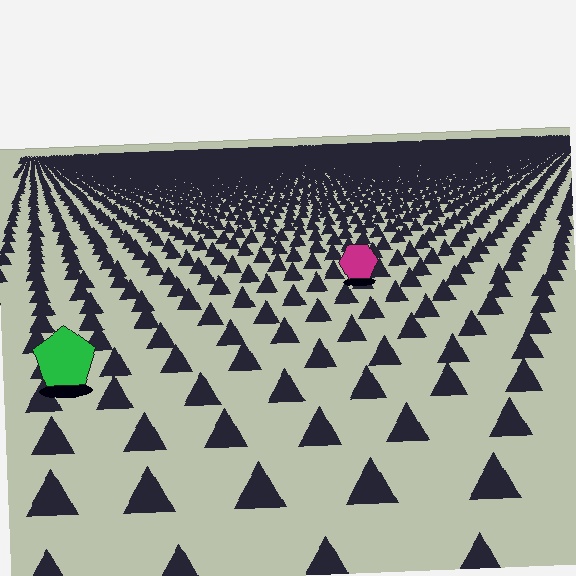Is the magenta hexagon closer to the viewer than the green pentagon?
No. The green pentagon is closer — you can tell from the texture gradient: the ground texture is coarser near it.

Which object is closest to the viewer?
The green pentagon is closest. The texture marks near it are larger and more spread out.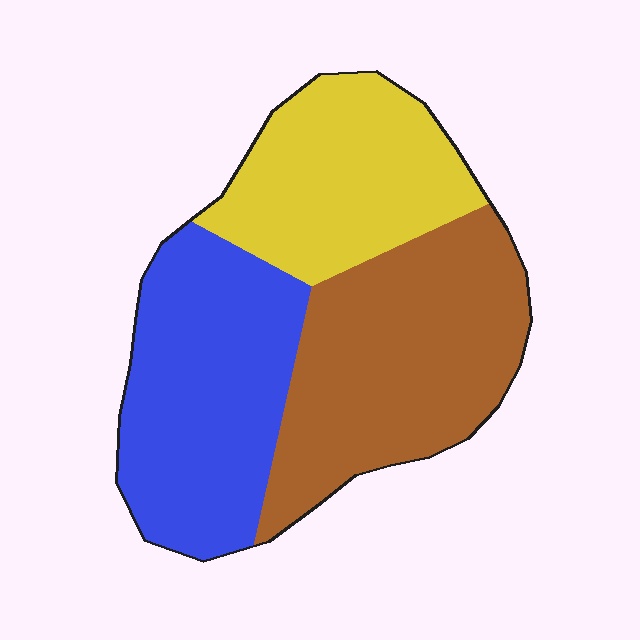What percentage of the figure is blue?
Blue covers roughly 35% of the figure.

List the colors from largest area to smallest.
From largest to smallest: brown, blue, yellow.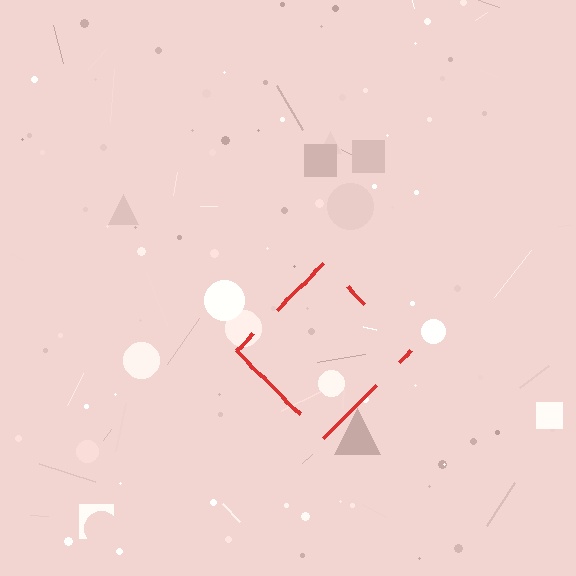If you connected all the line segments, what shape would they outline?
They would outline a diamond.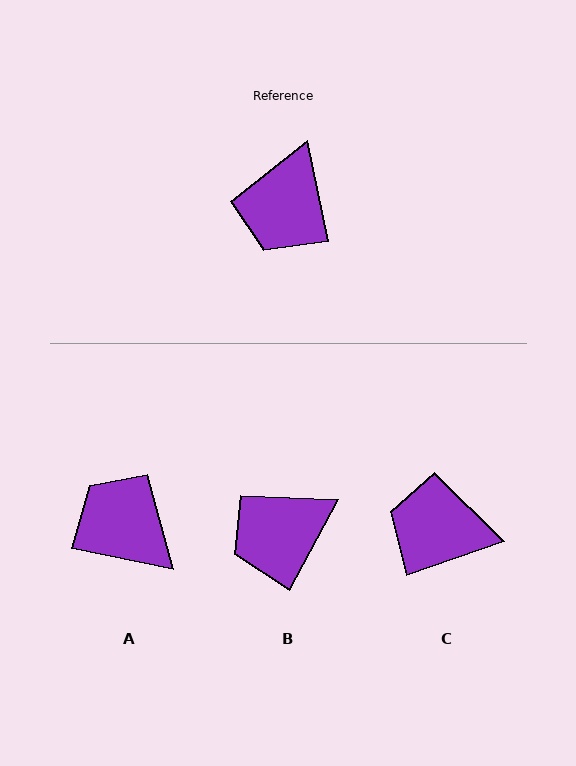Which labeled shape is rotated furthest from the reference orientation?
A, about 113 degrees away.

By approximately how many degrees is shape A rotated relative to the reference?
Approximately 113 degrees clockwise.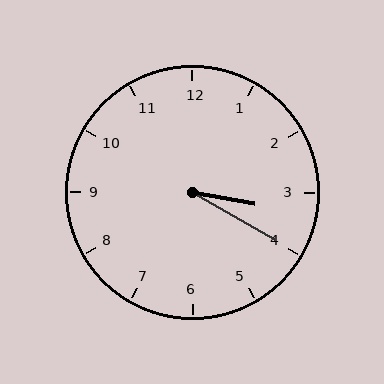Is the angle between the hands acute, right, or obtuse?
It is acute.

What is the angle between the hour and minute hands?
Approximately 20 degrees.